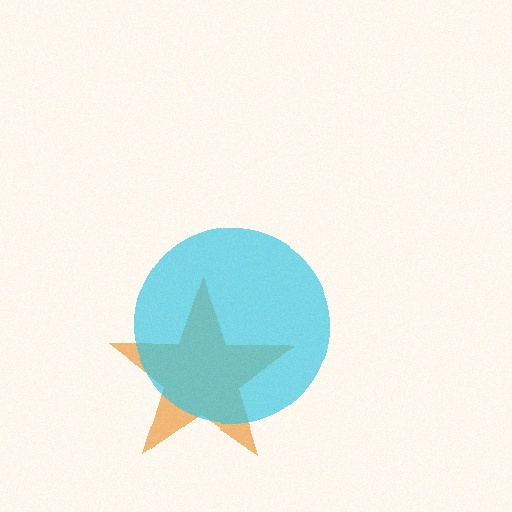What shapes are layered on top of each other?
The layered shapes are: an orange star, a cyan circle.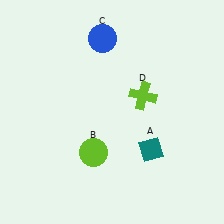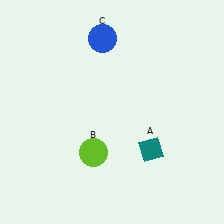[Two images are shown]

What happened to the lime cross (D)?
The lime cross (D) was removed in Image 2. It was in the top-right area of Image 1.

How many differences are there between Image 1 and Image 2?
There is 1 difference between the two images.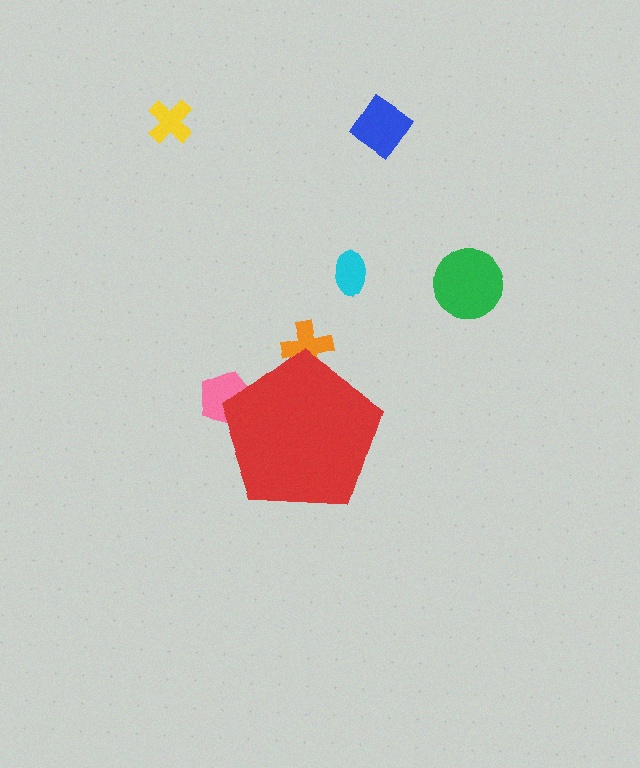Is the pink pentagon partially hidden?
Yes, the pink pentagon is partially hidden behind the red pentagon.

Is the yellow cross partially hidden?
No, the yellow cross is fully visible.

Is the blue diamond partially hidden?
No, the blue diamond is fully visible.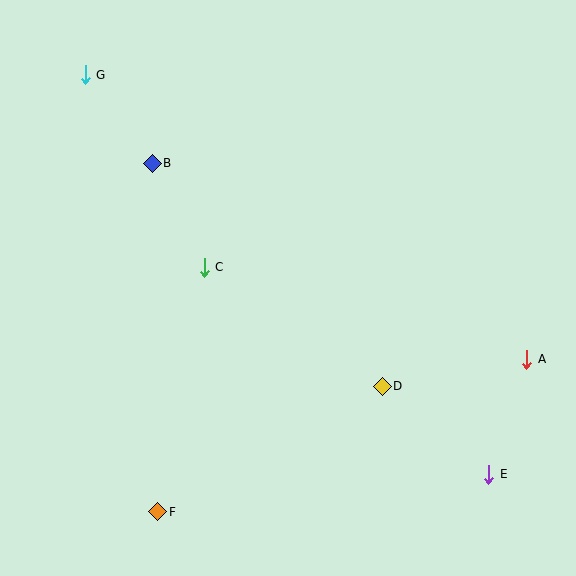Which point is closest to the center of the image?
Point C at (204, 267) is closest to the center.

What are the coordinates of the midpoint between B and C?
The midpoint between B and C is at (178, 215).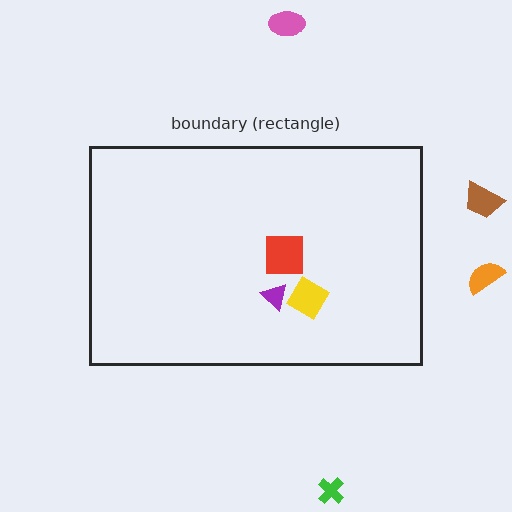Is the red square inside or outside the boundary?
Inside.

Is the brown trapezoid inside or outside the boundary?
Outside.